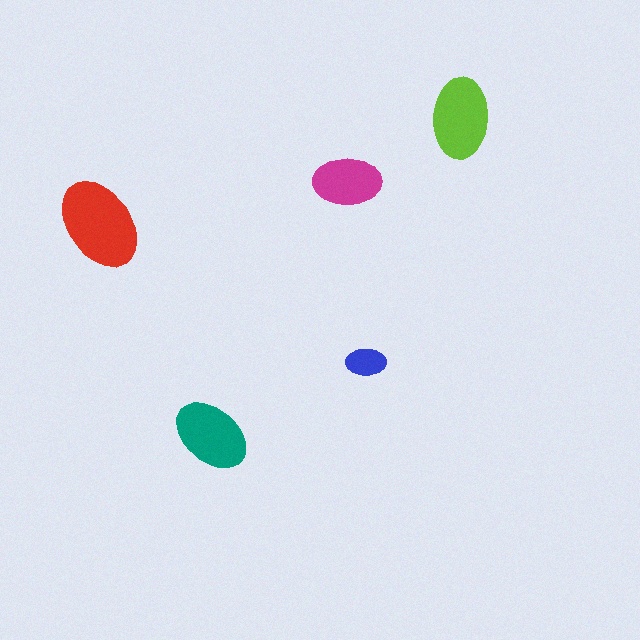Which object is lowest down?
The teal ellipse is bottommost.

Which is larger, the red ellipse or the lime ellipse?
The red one.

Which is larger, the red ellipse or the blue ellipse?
The red one.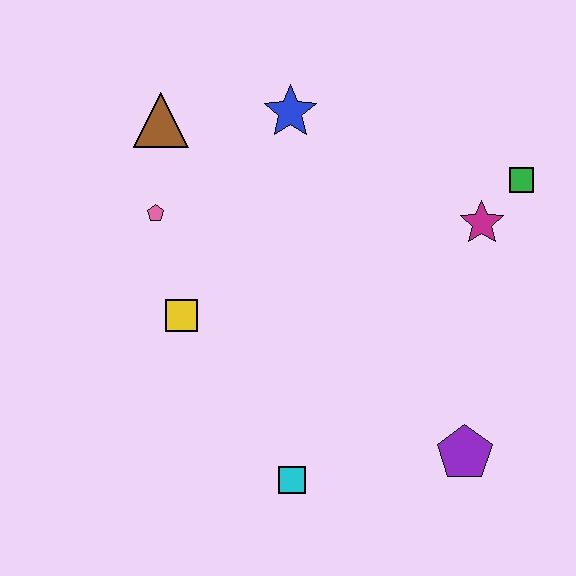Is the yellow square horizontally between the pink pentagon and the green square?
Yes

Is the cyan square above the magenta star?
No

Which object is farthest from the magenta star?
The brown triangle is farthest from the magenta star.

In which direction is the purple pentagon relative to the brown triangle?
The purple pentagon is below the brown triangle.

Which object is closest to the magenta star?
The green square is closest to the magenta star.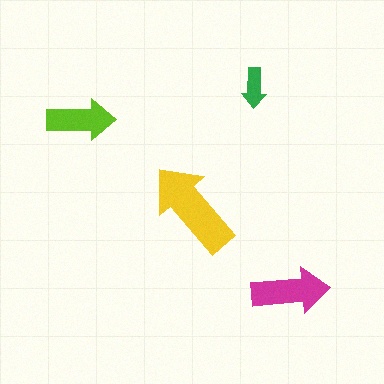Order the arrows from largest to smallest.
the yellow one, the magenta one, the lime one, the green one.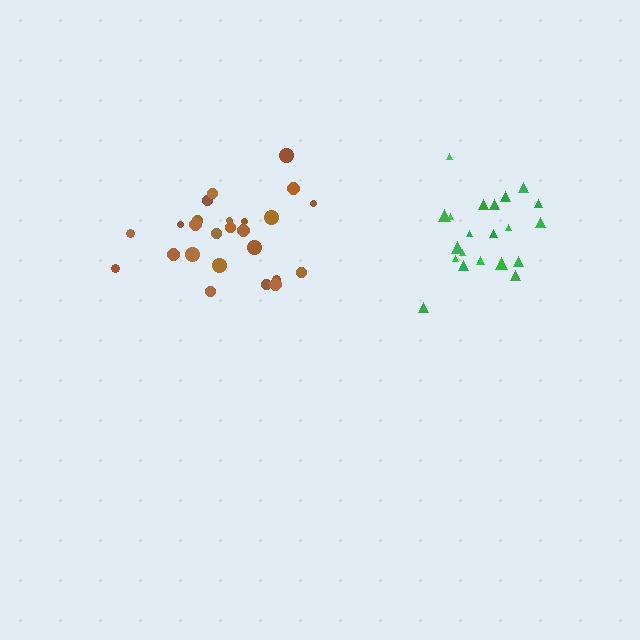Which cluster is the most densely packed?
Green.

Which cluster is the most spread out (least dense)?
Brown.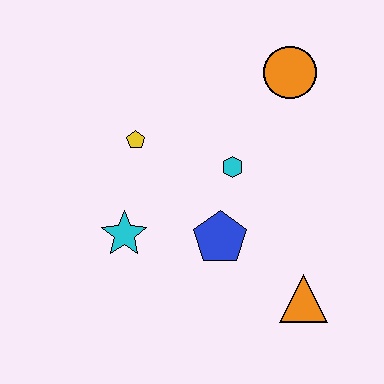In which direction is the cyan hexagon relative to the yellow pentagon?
The cyan hexagon is to the right of the yellow pentagon.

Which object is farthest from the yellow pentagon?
The orange triangle is farthest from the yellow pentagon.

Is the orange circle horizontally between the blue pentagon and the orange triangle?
Yes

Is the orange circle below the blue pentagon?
No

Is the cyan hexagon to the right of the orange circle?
No